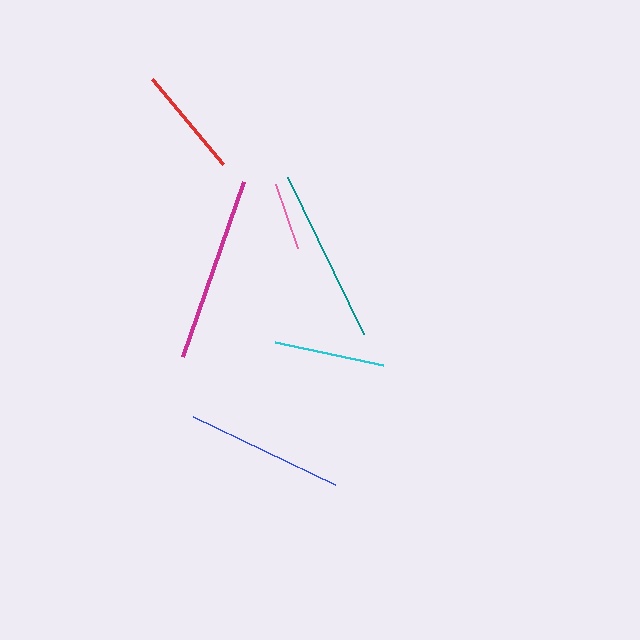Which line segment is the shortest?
The pink line is the shortest at approximately 68 pixels.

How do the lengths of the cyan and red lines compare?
The cyan and red lines are approximately the same length.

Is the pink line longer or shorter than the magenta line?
The magenta line is longer than the pink line.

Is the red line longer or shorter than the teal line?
The teal line is longer than the red line.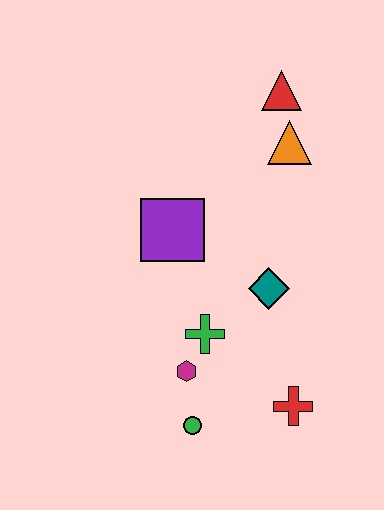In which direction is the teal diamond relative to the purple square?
The teal diamond is to the right of the purple square.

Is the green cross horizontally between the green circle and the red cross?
Yes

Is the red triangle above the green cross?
Yes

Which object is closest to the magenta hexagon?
The green cross is closest to the magenta hexagon.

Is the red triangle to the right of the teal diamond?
Yes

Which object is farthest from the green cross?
The red triangle is farthest from the green cross.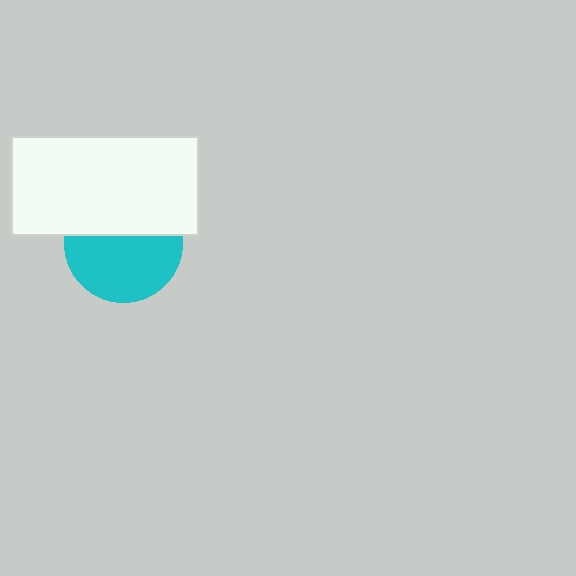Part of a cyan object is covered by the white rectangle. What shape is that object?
It is a circle.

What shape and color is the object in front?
The object in front is a white rectangle.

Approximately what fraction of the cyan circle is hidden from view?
Roughly 41% of the cyan circle is hidden behind the white rectangle.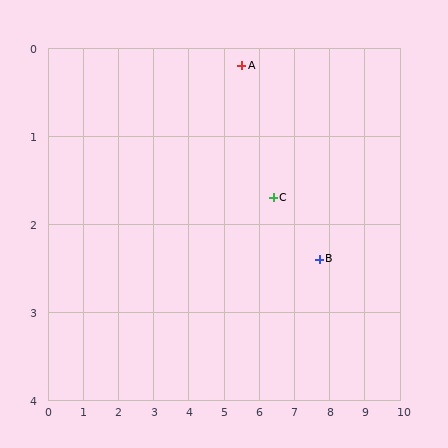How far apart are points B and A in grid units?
Points B and A are about 3.1 grid units apart.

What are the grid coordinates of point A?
Point A is at approximately (5.5, 0.2).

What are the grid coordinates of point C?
Point C is at approximately (6.4, 1.7).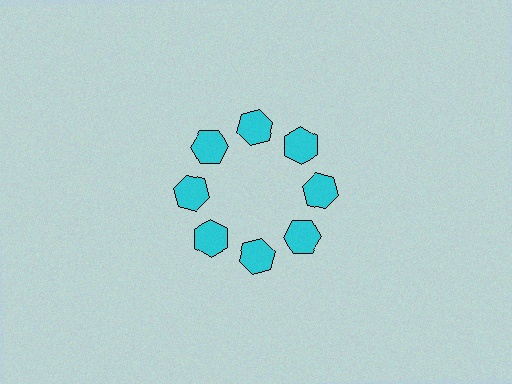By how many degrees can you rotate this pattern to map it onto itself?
The pattern maps onto itself every 45 degrees of rotation.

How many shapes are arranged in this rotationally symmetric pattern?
There are 8 shapes, arranged in 8 groups of 1.